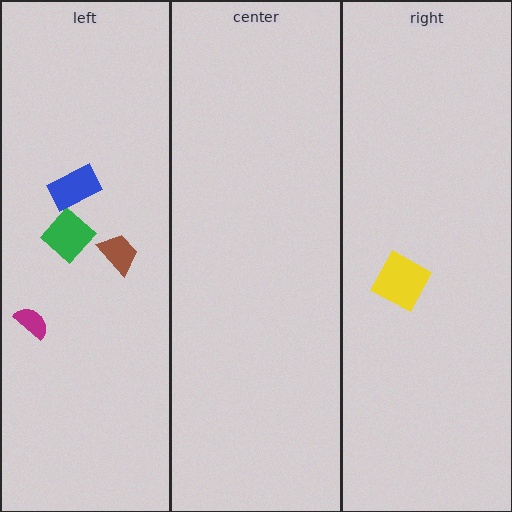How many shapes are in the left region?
4.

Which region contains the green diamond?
The left region.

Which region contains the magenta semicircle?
The left region.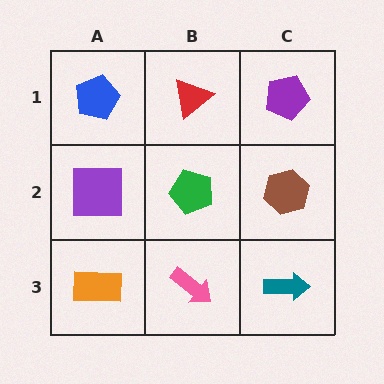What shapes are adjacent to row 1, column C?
A brown hexagon (row 2, column C), a red triangle (row 1, column B).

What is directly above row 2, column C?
A purple pentagon.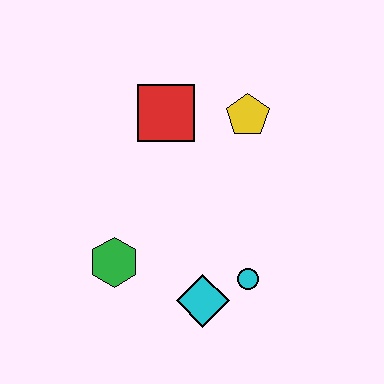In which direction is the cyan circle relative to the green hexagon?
The cyan circle is to the right of the green hexagon.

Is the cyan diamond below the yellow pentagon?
Yes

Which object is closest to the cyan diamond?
The cyan circle is closest to the cyan diamond.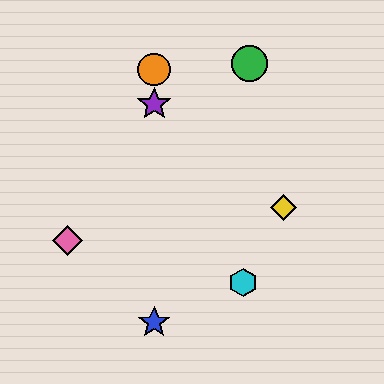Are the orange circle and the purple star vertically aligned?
Yes, both are at x≈154.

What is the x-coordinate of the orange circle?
The orange circle is at x≈154.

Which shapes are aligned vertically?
The red star, the blue star, the purple star, the orange circle are aligned vertically.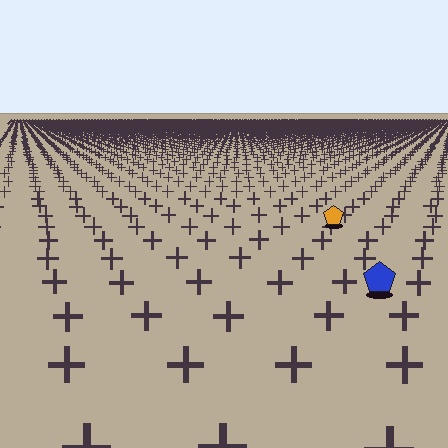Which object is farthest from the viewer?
The orange pentagon is farthest from the viewer. It appears smaller and the ground texture around it is denser.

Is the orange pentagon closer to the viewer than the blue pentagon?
No. The blue pentagon is closer — you can tell from the texture gradient: the ground texture is coarser near it.